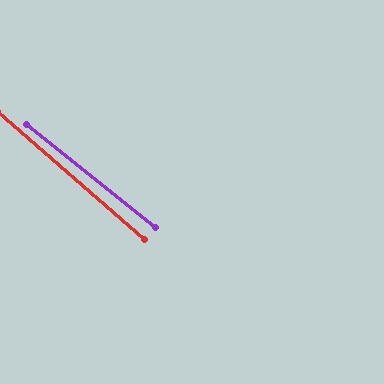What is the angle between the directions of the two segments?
Approximately 2 degrees.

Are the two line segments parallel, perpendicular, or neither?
Parallel — their directions differ by only 2.0°.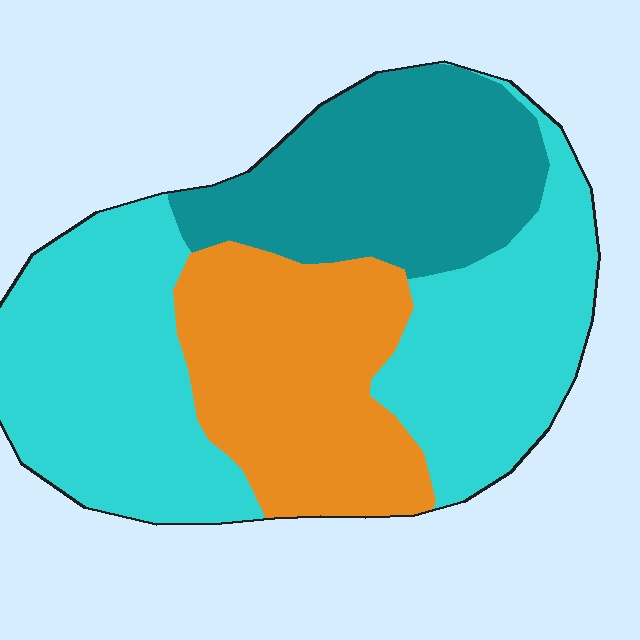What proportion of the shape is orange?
Orange takes up between a quarter and a half of the shape.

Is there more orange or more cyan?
Cyan.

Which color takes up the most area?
Cyan, at roughly 50%.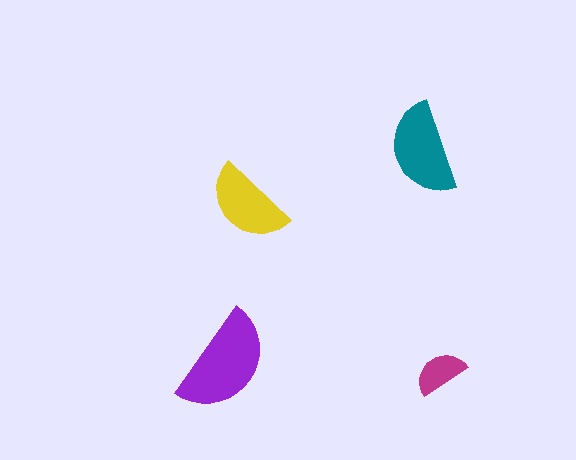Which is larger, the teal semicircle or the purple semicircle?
The purple one.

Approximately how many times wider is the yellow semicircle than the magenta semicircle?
About 1.5 times wider.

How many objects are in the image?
There are 4 objects in the image.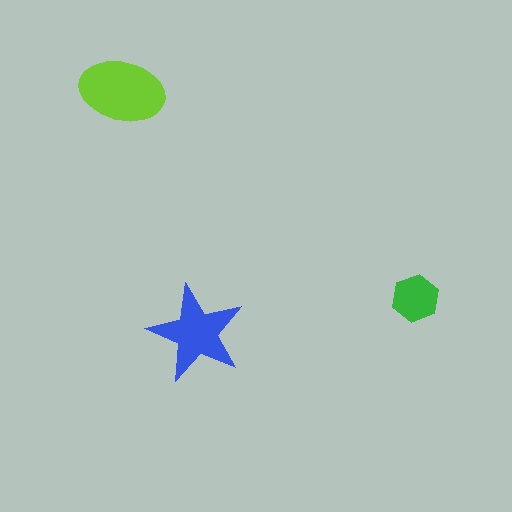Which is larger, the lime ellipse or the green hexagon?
The lime ellipse.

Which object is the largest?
The lime ellipse.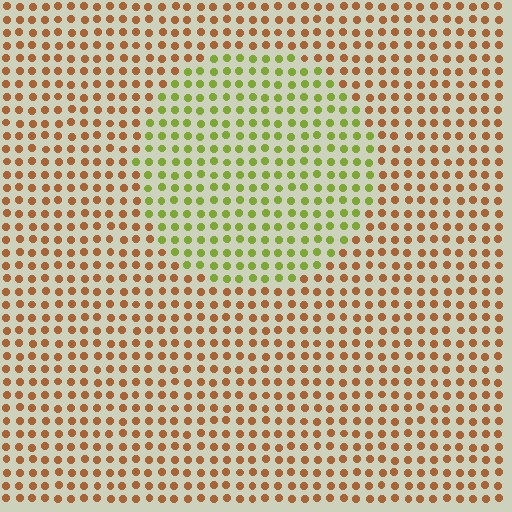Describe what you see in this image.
The image is filled with small brown elements in a uniform arrangement. A circle-shaped region is visible where the elements are tinted to a slightly different hue, forming a subtle color boundary.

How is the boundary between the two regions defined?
The boundary is defined purely by a slight shift in hue (about 59 degrees). Spacing, size, and orientation are identical on both sides.